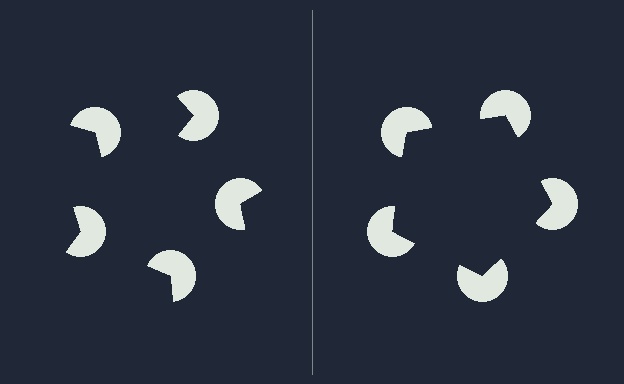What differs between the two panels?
The pac-man discs are positioned identically on both sides; only the wedge orientations differ. On the right they align to a pentagon; on the left they are misaligned.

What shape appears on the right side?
An illusory pentagon.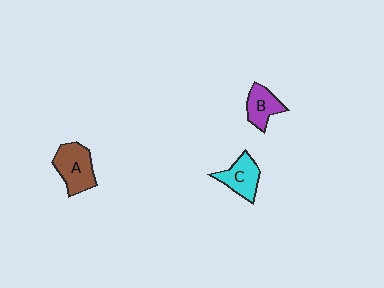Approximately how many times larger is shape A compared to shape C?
Approximately 1.3 times.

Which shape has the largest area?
Shape A (brown).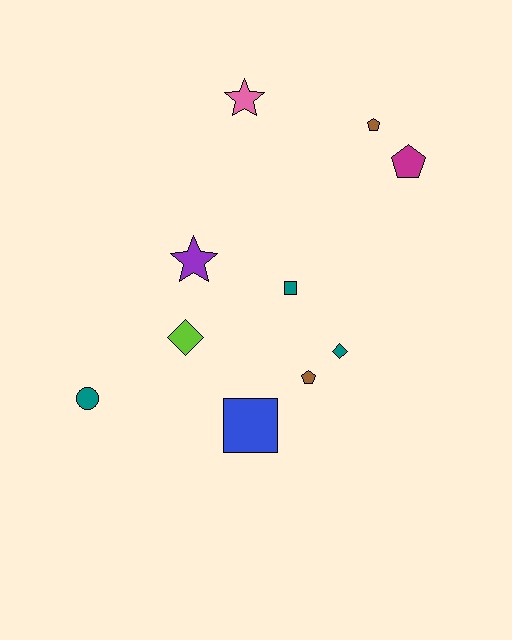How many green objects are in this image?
There are no green objects.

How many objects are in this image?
There are 10 objects.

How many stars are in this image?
There are 2 stars.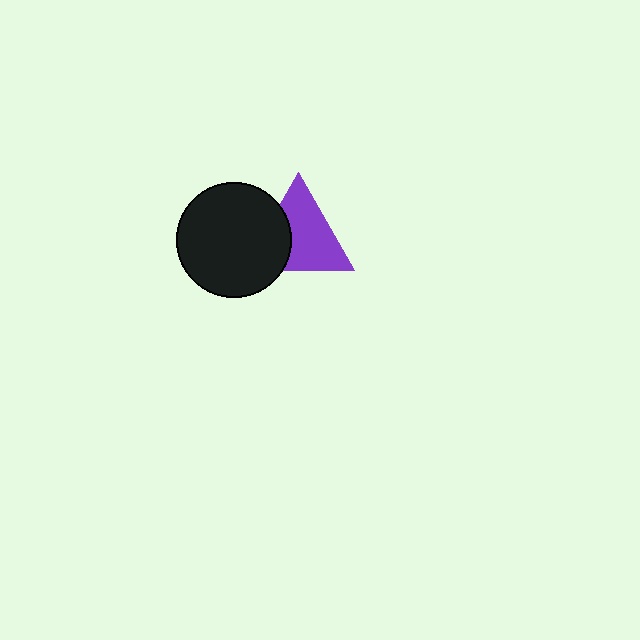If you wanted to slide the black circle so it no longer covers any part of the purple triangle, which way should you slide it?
Slide it left — that is the most direct way to separate the two shapes.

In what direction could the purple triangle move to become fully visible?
The purple triangle could move right. That would shift it out from behind the black circle entirely.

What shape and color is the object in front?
The object in front is a black circle.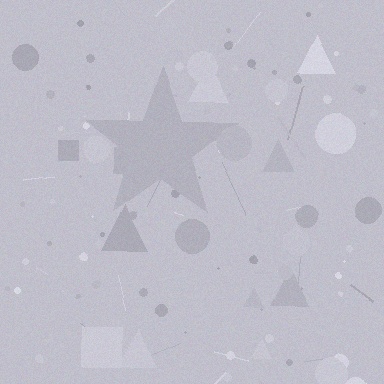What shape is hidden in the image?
A star is hidden in the image.